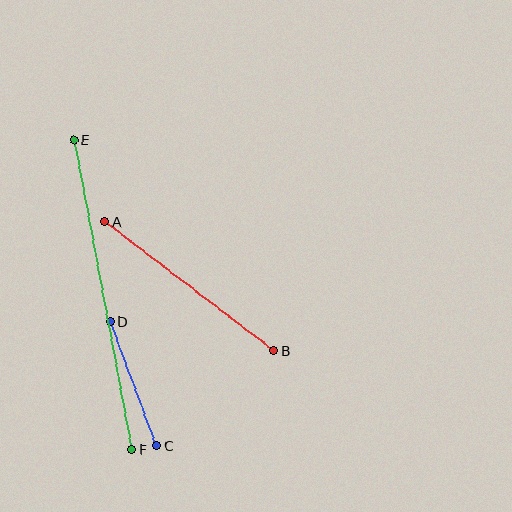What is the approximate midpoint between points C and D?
The midpoint is at approximately (134, 383) pixels.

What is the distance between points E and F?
The distance is approximately 315 pixels.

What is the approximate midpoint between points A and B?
The midpoint is at approximately (190, 286) pixels.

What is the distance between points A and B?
The distance is approximately 213 pixels.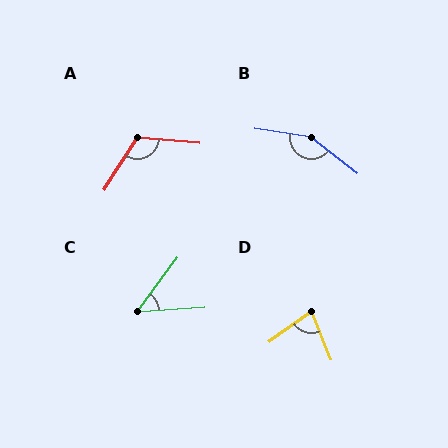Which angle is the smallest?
C, at approximately 49 degrees.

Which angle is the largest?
B, at approximately 150 degrees.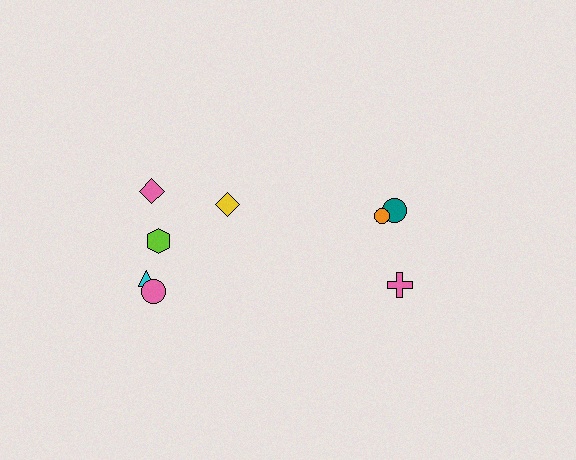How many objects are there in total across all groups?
There are 8 objects.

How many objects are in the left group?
There are 5 objects.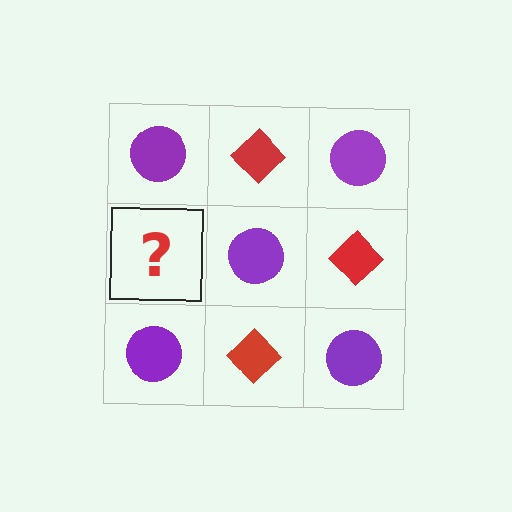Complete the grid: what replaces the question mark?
The question mark should be replaced with a red diamond.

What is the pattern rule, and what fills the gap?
The rule is that it alternates purple circle and red diamond in a checkerboard pattern. The gap should be filled with a red diamond.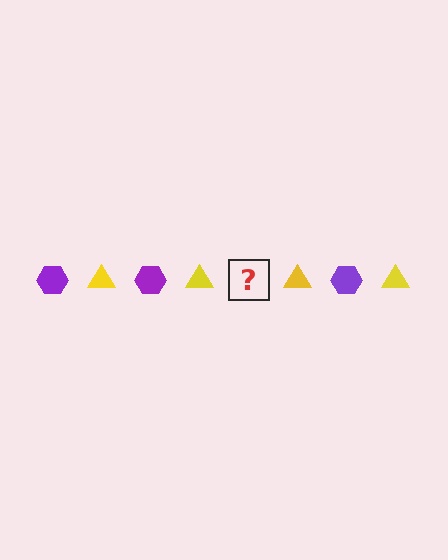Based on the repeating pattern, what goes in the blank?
The blank should be a purple hexagon.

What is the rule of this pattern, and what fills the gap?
The rule is that the pattern alternates between purple hexagon and yellow triangle. The gap should be filled with a purple hexagon.